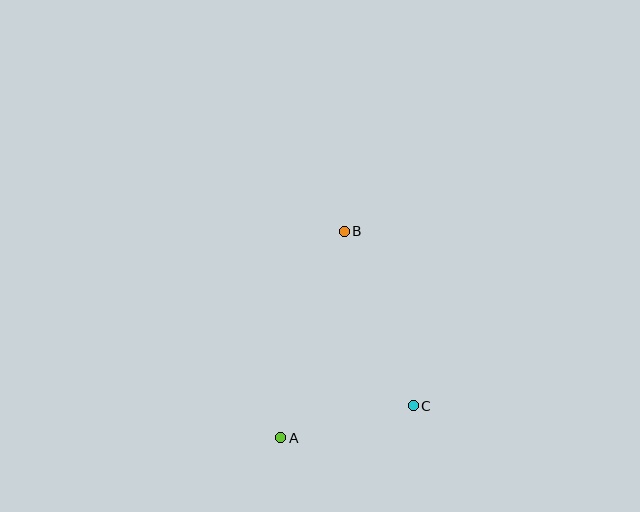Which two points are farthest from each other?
Points A and B are farthest from each other.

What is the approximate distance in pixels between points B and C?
The distance between B and C is approximately 188 pixels.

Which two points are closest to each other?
Points A and C are closest to each other.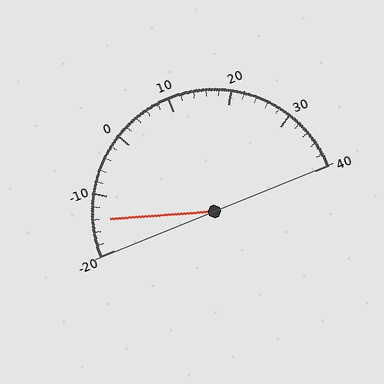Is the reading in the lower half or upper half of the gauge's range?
The reading is in the lower half of the range (-20 to 40).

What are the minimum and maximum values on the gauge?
The gauge ranges from -20 to 40.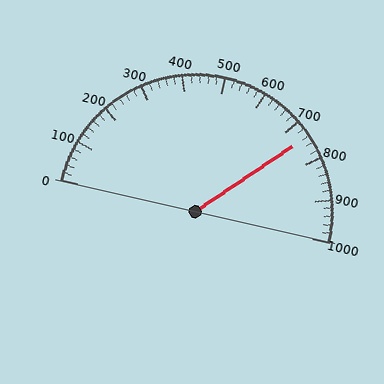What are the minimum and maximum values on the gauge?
The gauge ranges from 0 to 1000.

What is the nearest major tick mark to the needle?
The nearest major tick mark is 700.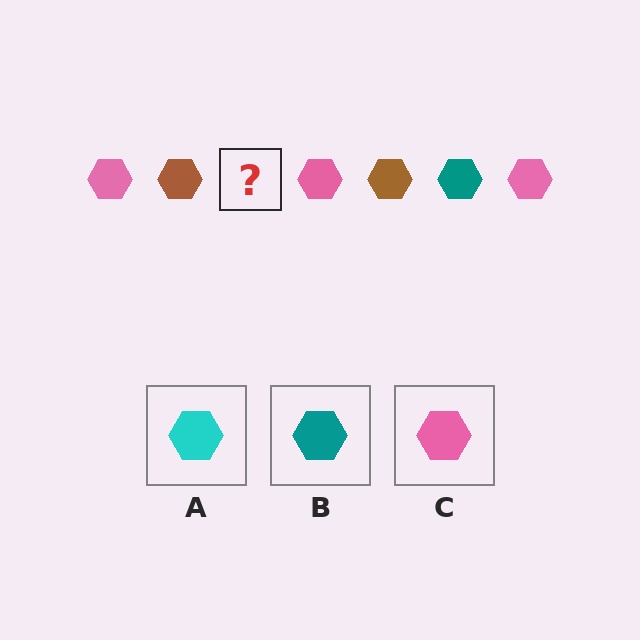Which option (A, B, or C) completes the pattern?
B.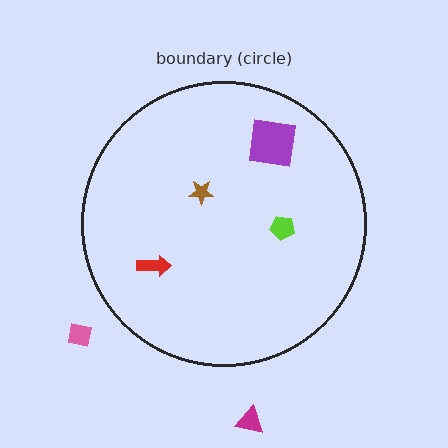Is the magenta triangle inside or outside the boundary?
Outside.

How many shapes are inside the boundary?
4 inside, 2 outside.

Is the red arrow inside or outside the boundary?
Inside.